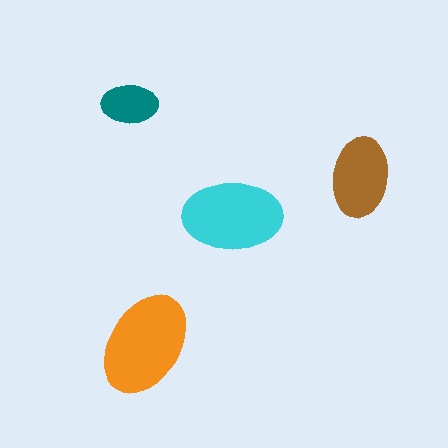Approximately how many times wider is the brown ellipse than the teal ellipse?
About 1.5 times wider.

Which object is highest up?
The teal ellipse is topmost.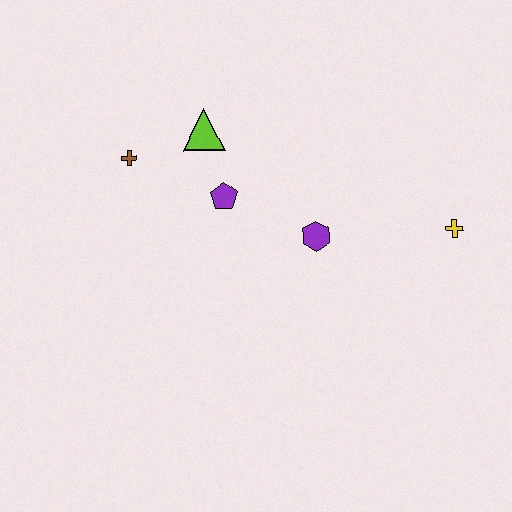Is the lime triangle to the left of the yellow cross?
Yes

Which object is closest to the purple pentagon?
The lime triangle is closest to the purple pentagon.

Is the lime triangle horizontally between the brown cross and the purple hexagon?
Yes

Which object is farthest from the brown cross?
The yellow cross is farthest from the brown cross.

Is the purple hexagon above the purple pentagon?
No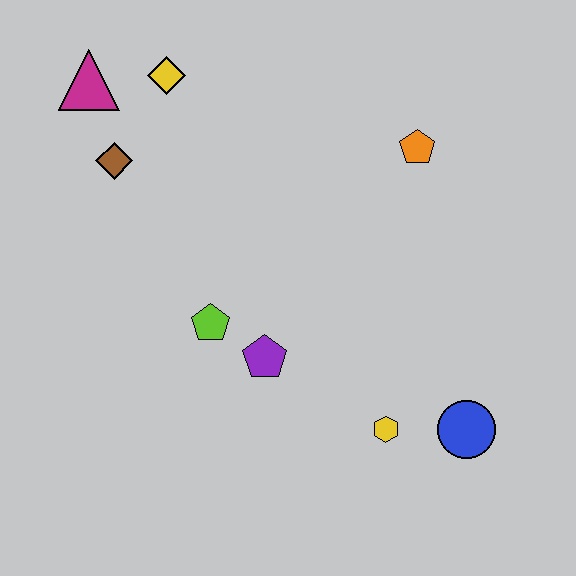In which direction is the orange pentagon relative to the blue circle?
The orange pentagon is above the blue circle.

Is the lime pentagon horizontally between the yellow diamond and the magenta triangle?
No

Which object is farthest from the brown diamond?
The blue circle is farthest from the brown diamond.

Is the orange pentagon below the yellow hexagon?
No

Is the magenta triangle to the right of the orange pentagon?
No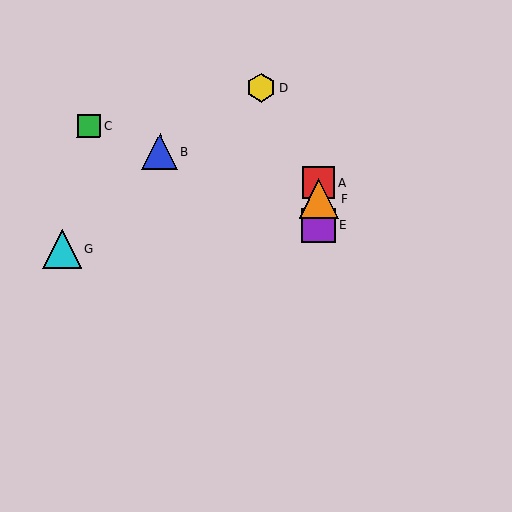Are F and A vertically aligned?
Yes, both are at x≈319.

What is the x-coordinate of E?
Object E is at x≈319.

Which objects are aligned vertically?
Objects A, E, F are aligned vertically.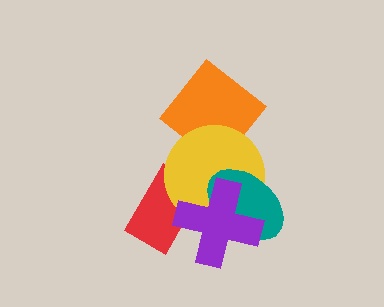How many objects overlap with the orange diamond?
1 object overlaps with the orange diamond.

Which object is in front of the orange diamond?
The yellow circle is in front of the orange diamond.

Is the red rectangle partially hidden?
Yes, it is partially covered by another shape.